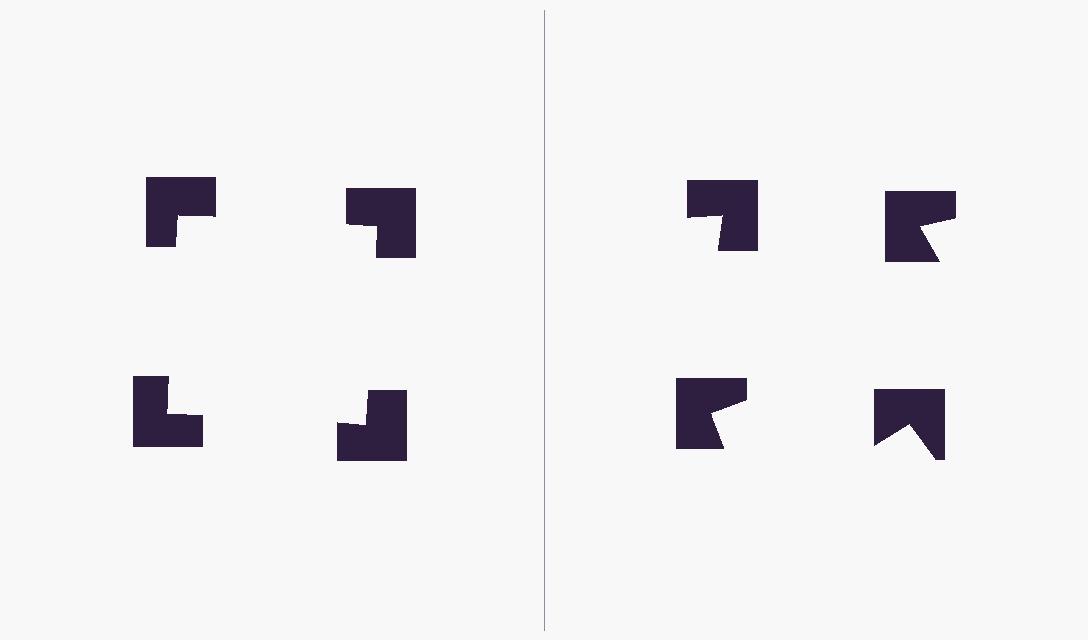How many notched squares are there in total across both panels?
8 — 4 on each side.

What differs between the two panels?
The notched squares are positioned identically on both sides; only the wedge orientations differ. On the left they align to a square; on the right they are misaligned.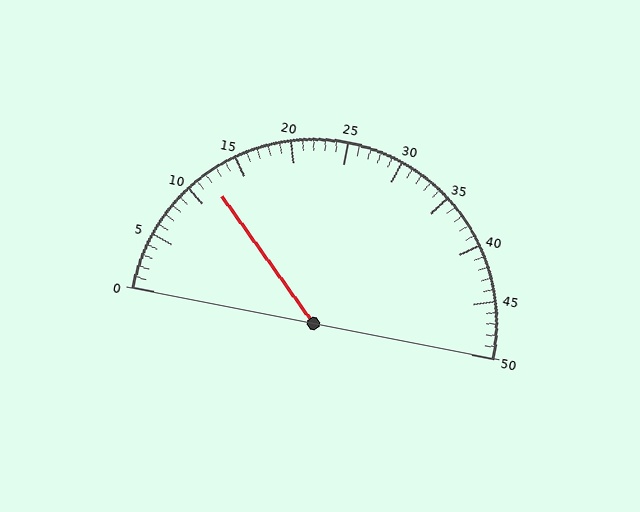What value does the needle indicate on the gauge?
The needle indicates approximately 12.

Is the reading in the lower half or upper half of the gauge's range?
The reading is in the lower half of the range (0 to 50).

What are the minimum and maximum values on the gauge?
The gauge ranges from 0 to 50.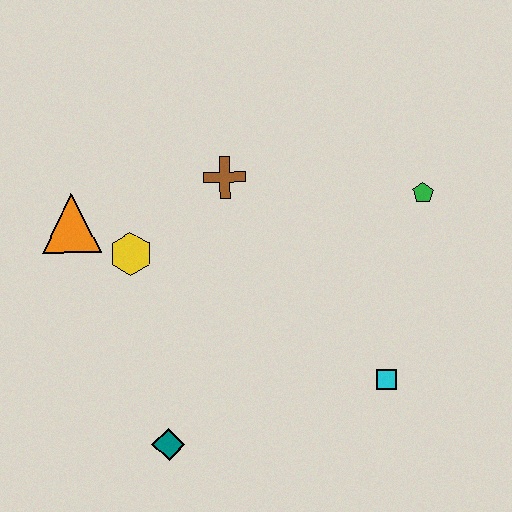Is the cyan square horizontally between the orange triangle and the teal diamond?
No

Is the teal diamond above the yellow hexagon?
No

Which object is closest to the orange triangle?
The yellow hexagon is closest to the orange triangle.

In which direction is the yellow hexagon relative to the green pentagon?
The yellow hexagon is to the left of the green pentagon.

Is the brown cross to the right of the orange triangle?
Yes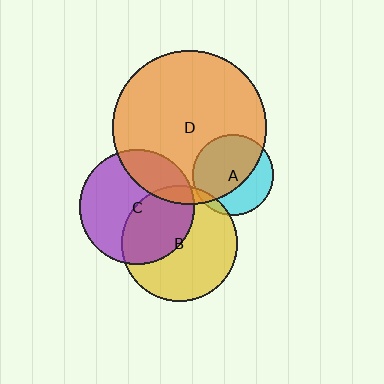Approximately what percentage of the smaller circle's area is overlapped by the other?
Approximately 25%.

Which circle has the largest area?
Circle D (orange).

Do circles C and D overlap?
Yes.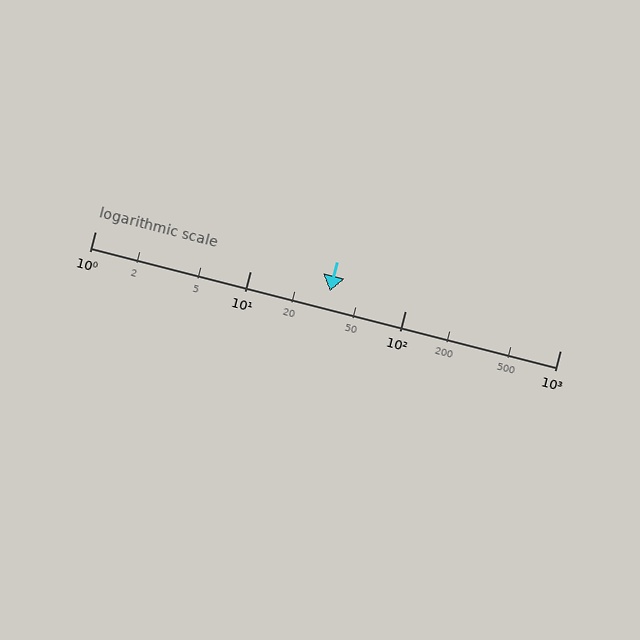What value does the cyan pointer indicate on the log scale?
The pointer indicates approximately 33.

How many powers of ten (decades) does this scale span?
The scale spans 3 decades, from 1 to 1000.